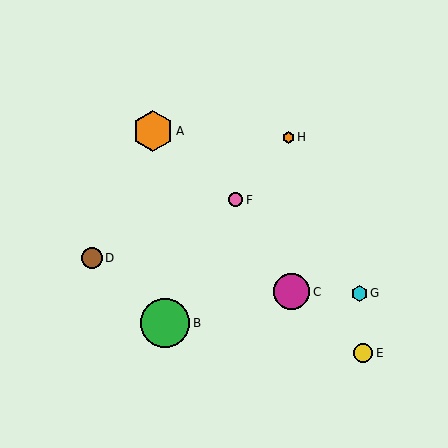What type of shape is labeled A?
Shape A is an orange hexagon.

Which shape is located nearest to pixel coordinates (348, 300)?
The cyan hexagon (labeled G) at (359, 293) is nearest to that location.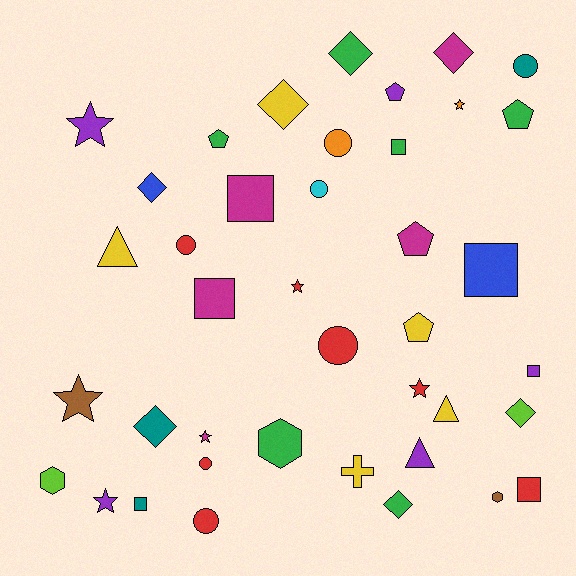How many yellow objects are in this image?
There are 5 yellow objects.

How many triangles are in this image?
There are 3 triangles.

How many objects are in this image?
There are 40 objects.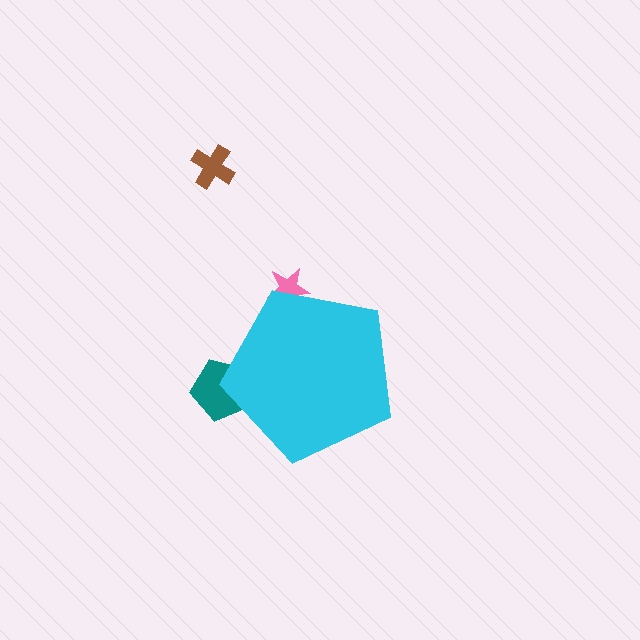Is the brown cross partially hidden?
No, the brown cross is fully visible.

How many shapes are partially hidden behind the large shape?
2 shapes are partially hidden.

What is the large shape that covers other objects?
A cyan pentagon.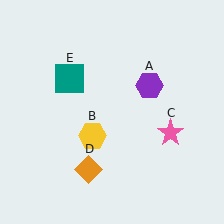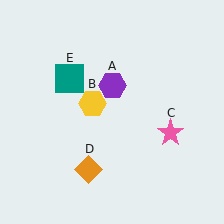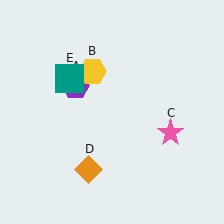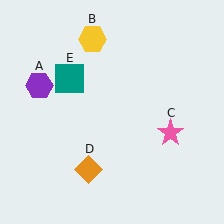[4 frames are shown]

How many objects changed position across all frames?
2 objects changed position: purple hexagon (object A), yellow hexagon (object B).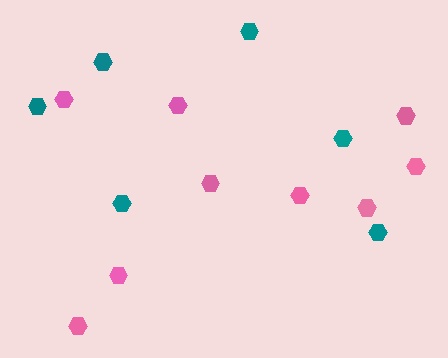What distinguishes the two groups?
There are 2 groups: one group of teal hexagons (6) and one group of pink hexagons (9).